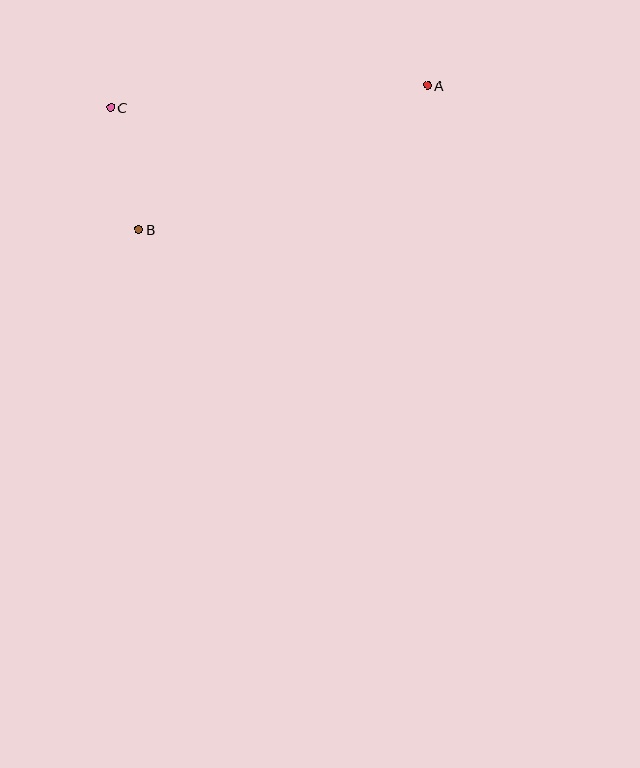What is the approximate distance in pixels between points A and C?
The distance between A and C is approximately 318 pixels.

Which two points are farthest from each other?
Points A and B are farthest from each other.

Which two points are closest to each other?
Points B and C are closest to each other.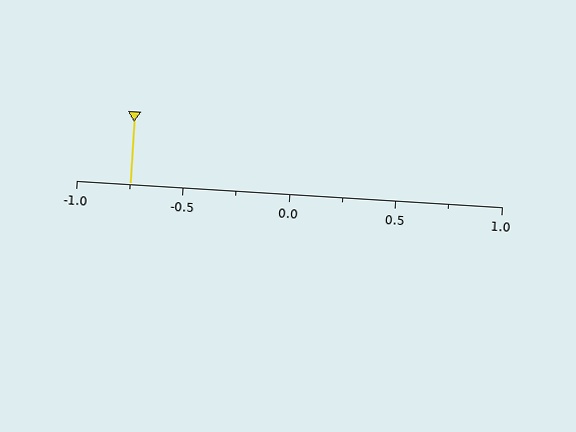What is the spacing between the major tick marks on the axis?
The major ticks are spaced 0.5 apart.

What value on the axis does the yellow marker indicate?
The marker indicates approximately -0.75.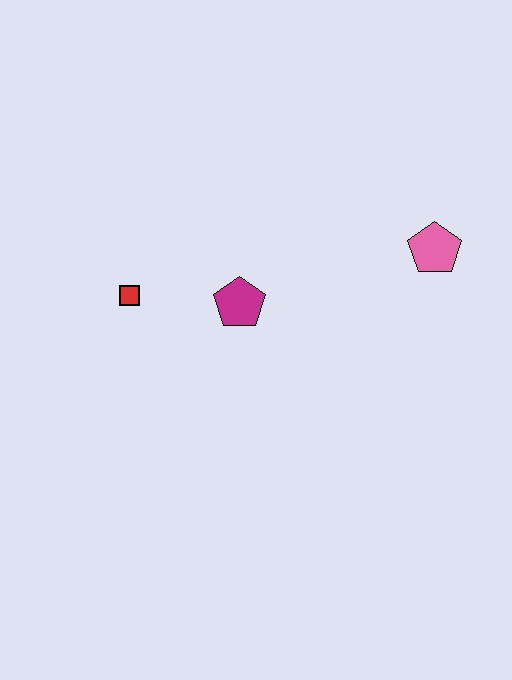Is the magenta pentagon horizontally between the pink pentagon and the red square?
Yes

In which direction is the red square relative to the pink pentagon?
The red square is to the left of the pink pentagon.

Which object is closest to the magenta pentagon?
The red square is closest to the magenta pentagon.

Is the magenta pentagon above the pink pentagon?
No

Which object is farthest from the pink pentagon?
The red square is farthest from the pink pentagon.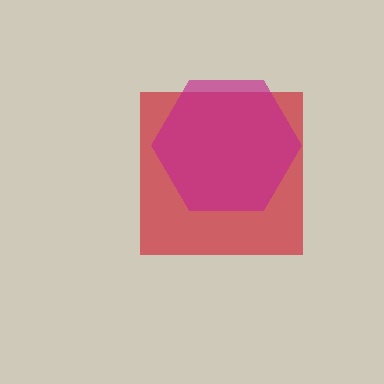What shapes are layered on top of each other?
The layered shapes are: a red square, a magenta hexagon.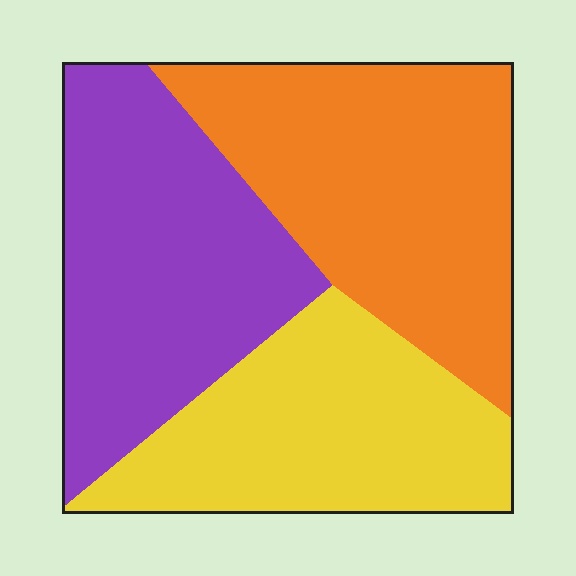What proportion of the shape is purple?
Purple takes up about one third (1/3) of the shape.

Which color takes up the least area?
Yellow, at roughly 30%.